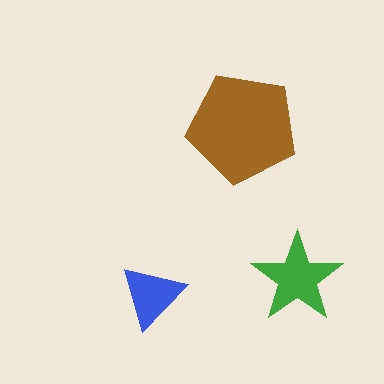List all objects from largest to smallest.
The brown pentagon, the green star, the blue triangle.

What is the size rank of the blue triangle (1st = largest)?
3rd.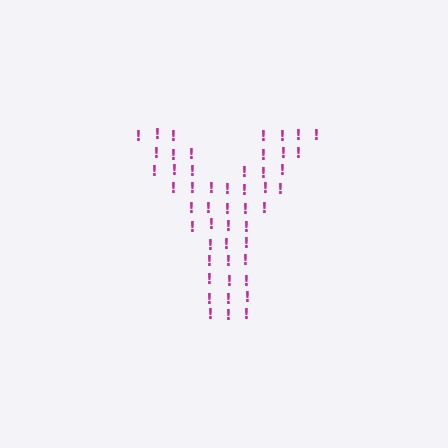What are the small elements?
The small elements are exclamation marks.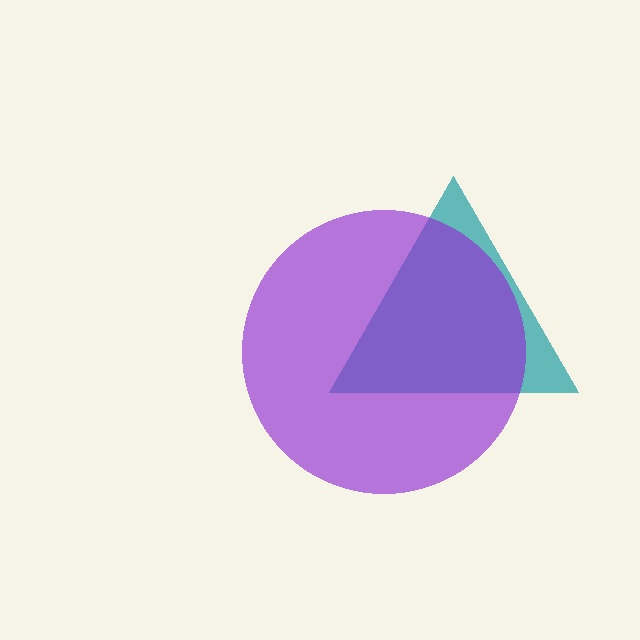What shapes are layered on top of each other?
The layered shapes are: a teal triangle, a purple circle.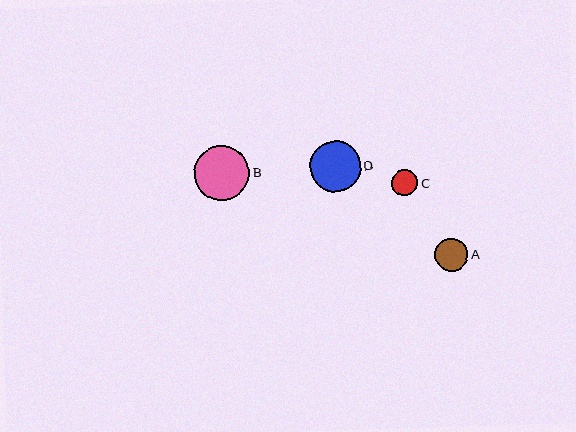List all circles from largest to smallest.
From largest to smallest: B, D, A, C.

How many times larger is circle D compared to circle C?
Circle D is approximately 2.0 times the size of circle C.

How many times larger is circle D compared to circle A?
Circle D is approximately 1.6 times the size of circle A.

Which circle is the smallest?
Circle C is the smallest with a size of approximately 26 pixels.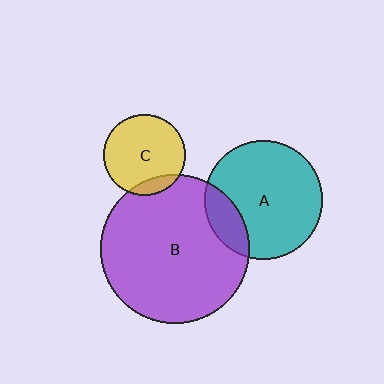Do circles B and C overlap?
Yes.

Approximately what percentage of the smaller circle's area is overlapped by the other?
Approximately 10%.